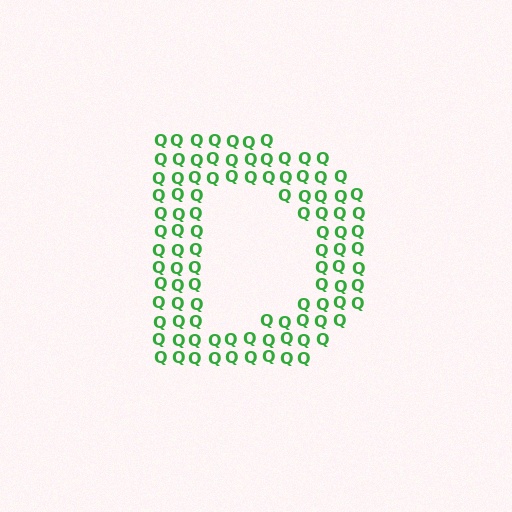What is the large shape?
The large shape is the letter D.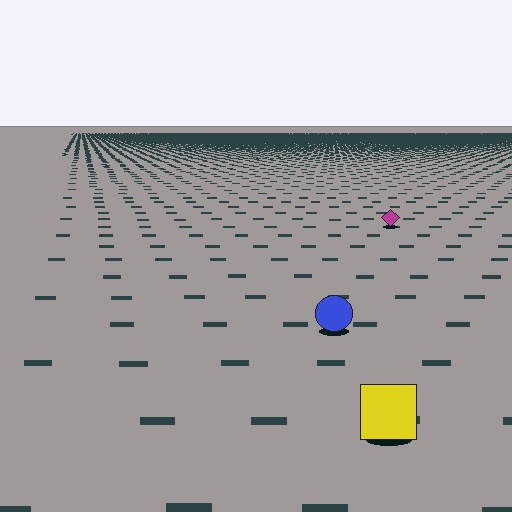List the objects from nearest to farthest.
From nearest to farthest: the yellow square, the blue circle, the magenta diamond.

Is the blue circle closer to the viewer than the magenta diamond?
Yes. The blue circle is closer — you can tell from the texture gradient: the ground texture is coarser near it.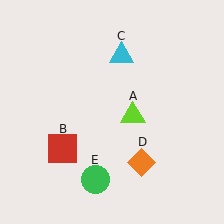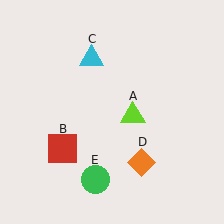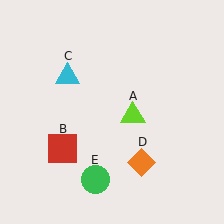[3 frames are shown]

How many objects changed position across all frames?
1 object changed position: cyan triangle (object C).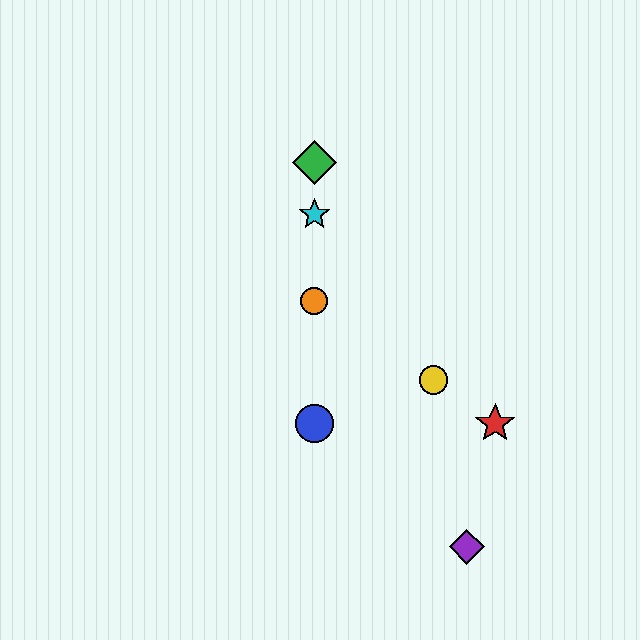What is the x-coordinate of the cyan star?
The cyan star is at x≈314.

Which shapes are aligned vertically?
The blue circle, the green diamond, the orange circle, the cyan star are aligned vertically.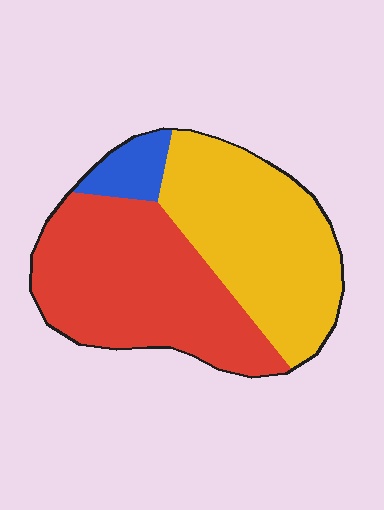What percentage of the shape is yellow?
Yellow covers about 45% of the shape.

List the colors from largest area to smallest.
From largest to smallest: red, yellow, blue.